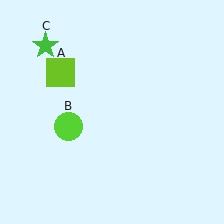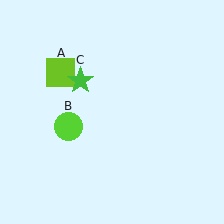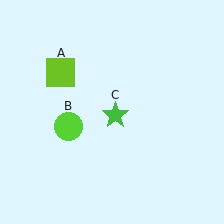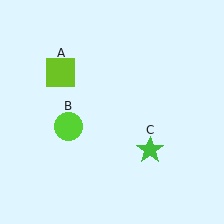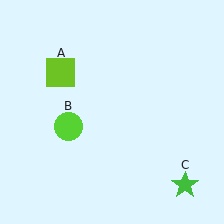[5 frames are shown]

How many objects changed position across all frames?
1 object changed position: green star (object C).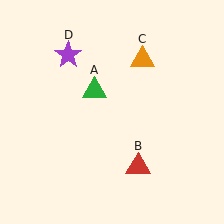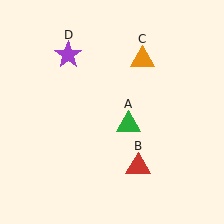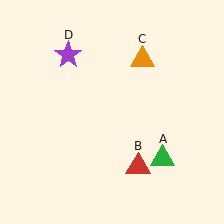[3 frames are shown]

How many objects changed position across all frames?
1 object changed position: green triangle (object A).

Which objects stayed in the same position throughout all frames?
Red triangle (object B) and orange triangle (object C) and purple star (object D) remained stationary.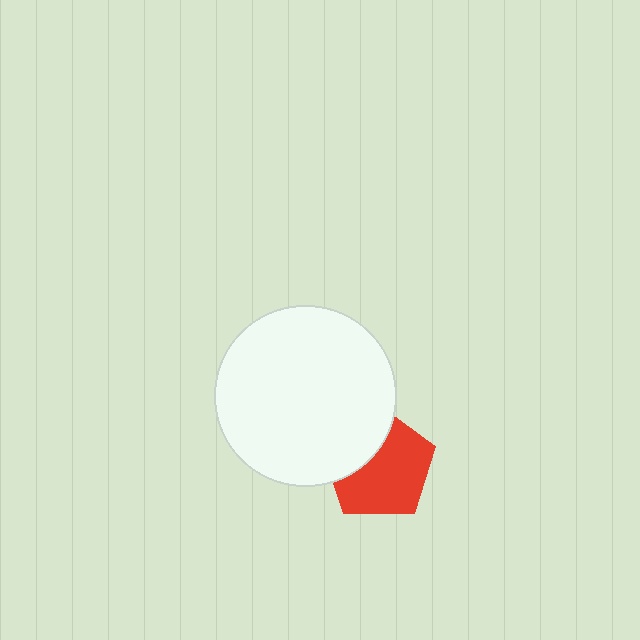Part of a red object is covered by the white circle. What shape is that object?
It is a pentagon.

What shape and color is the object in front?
The object in front is a white circle.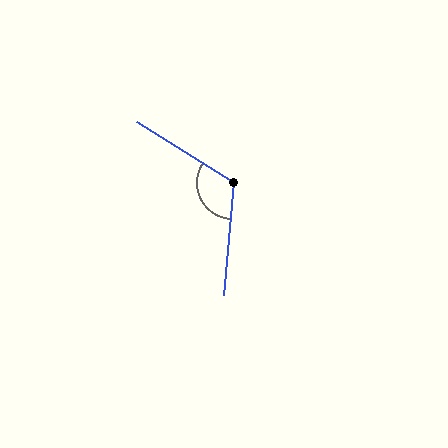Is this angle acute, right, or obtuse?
It is obtuse.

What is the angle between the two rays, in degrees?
Approximately 117 degrees.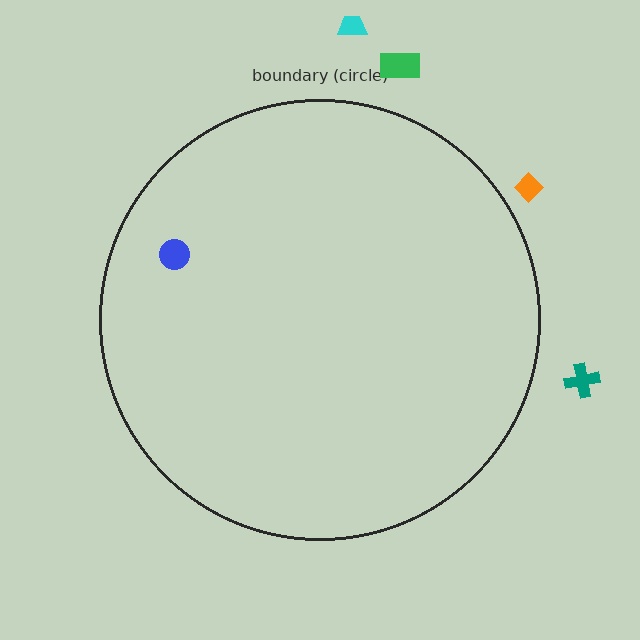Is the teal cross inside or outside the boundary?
Outside.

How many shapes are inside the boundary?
1 inside, 4 outside.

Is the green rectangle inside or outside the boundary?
Outside.